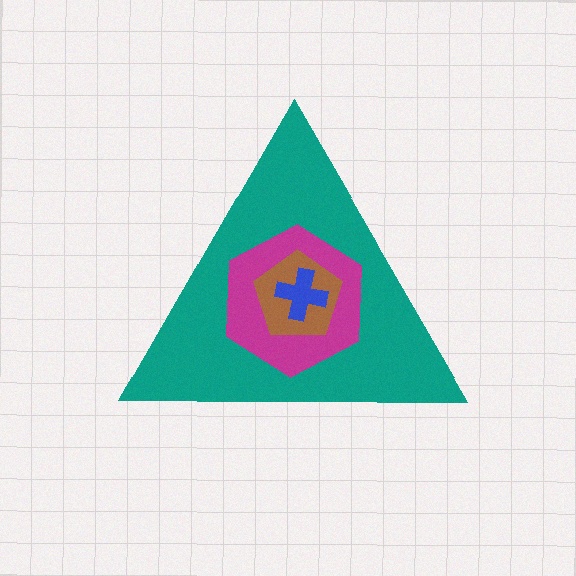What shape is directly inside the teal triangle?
The magenta hexagon.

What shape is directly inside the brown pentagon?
The blue cross.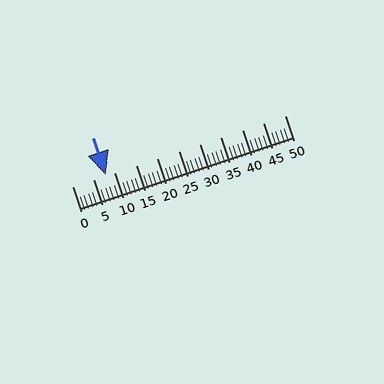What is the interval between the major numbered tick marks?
The major tick marks are spaced 5 units apart.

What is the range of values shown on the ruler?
The ruler shows values from 0 to 50.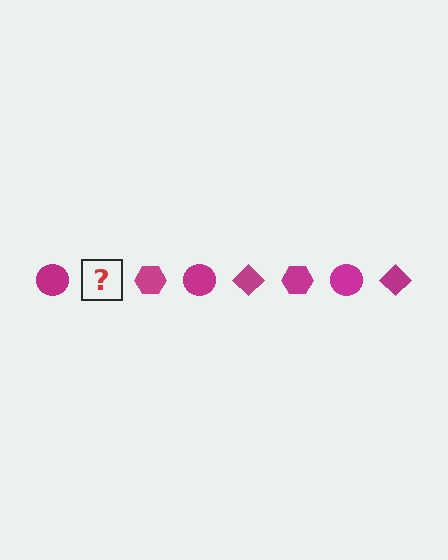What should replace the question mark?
The question mark should be replaced with a magenta diamond.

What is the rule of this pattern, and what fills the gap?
The rule is that the pattern cycles through circle, diamond, hexagon shapes in magenta. The gap should be filled with a magenta diamond.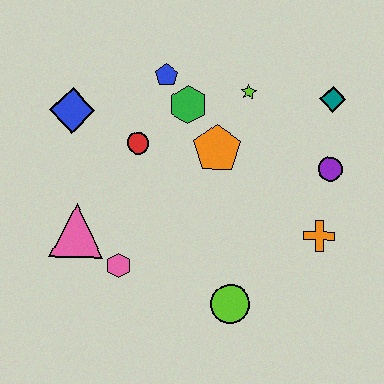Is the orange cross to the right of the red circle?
Yes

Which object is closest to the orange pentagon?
The green hexagon is closest to the orange pentagon.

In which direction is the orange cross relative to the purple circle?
The orange cross is below the purple circle.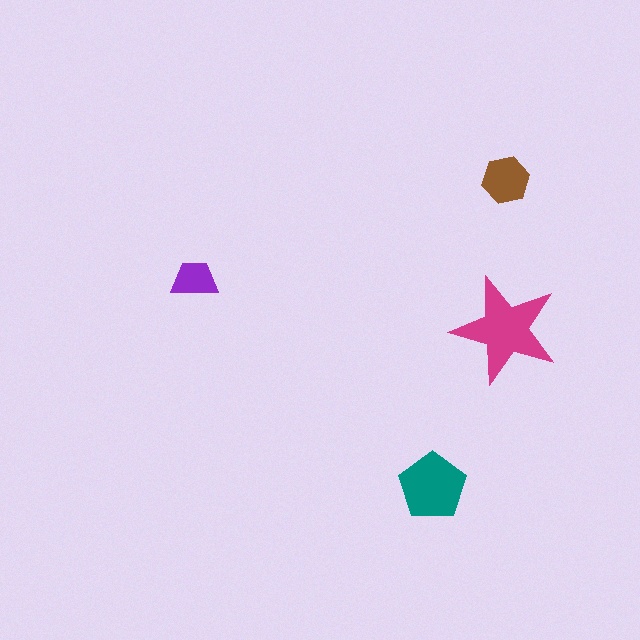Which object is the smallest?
The purple trapezoid.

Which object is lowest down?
The teal pentagon is bottommost.